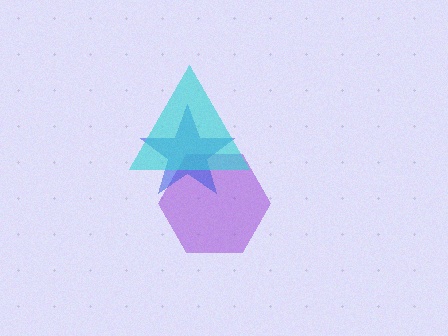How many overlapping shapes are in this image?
There are 3 overlapping shapes in the image.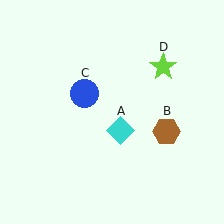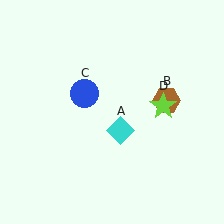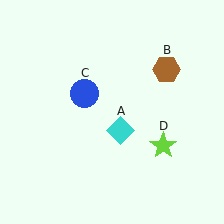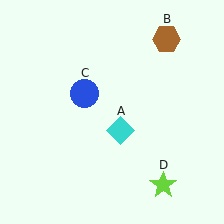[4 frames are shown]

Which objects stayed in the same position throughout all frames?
Cyan diamond (object A) and blue circle (object C) remained stationary.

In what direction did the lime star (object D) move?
The lime star (object D) moved down.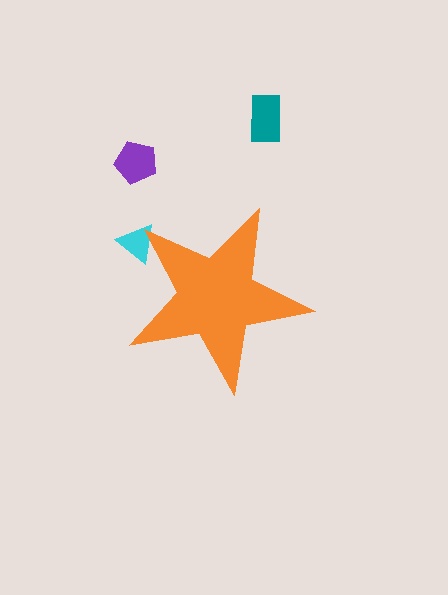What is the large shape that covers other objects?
An orange star.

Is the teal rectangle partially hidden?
No, the teal rectangle is fully visible.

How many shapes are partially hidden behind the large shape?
1 shape is partially hidden.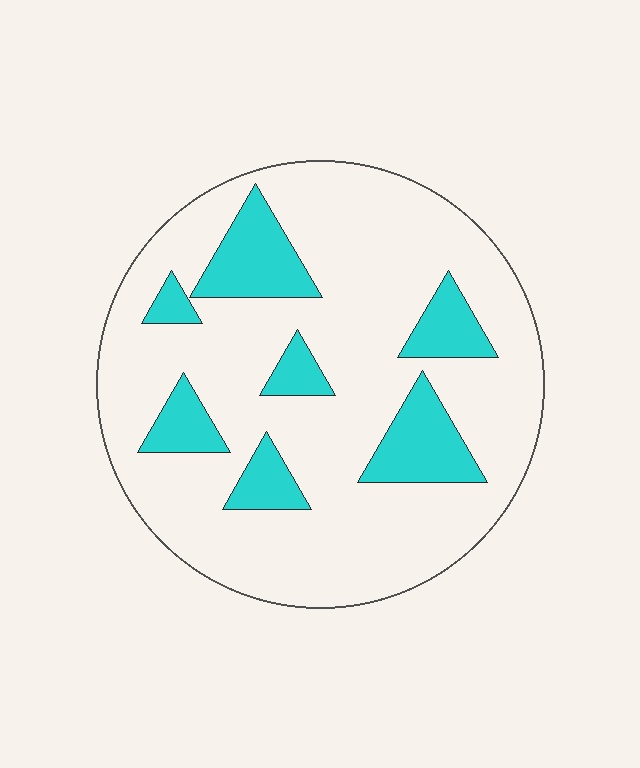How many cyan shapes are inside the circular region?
7.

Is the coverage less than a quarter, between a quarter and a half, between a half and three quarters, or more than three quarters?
Less than a quarter.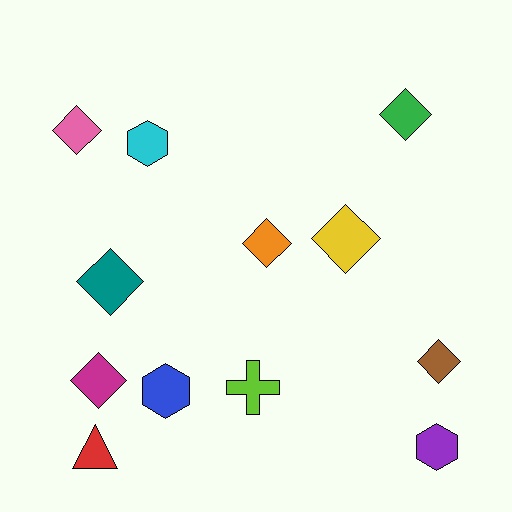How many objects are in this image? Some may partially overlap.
There are 12 objects.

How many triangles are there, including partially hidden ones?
There is 1 triangle.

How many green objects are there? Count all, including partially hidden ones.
There is 1 green object.